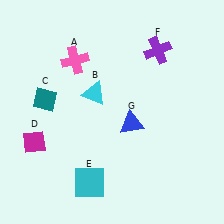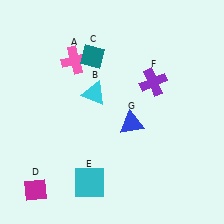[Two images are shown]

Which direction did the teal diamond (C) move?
The teal diamond (C) moved right.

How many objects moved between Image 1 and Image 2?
3 objects moved between the two images.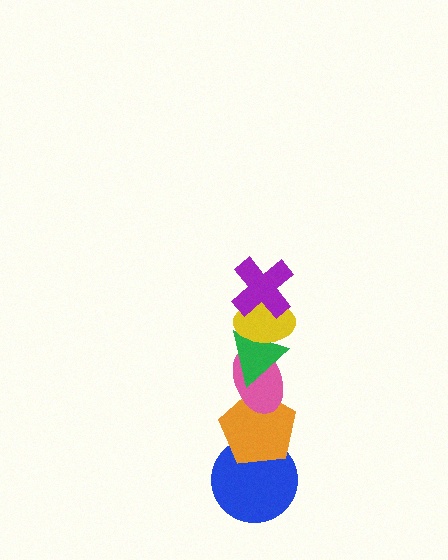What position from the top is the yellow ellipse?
The yellow ellipse is 2nd from the top.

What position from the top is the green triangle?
The green triangle is 3rd from the top.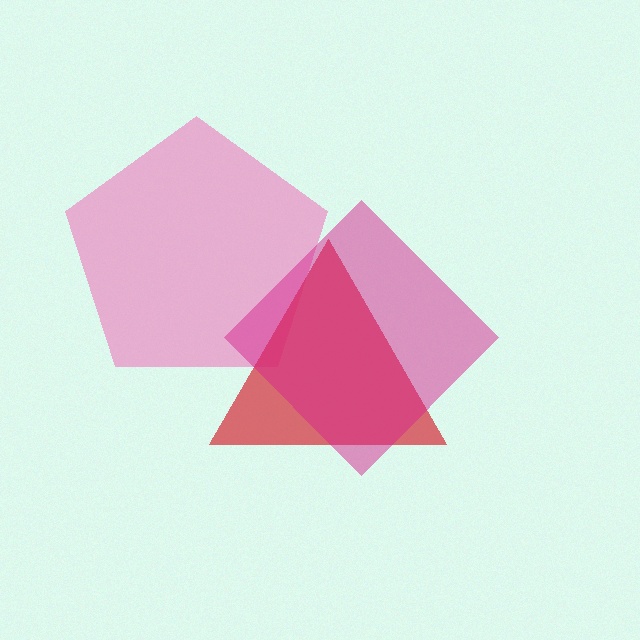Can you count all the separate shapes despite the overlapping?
Yes, there are 3 separate shapes.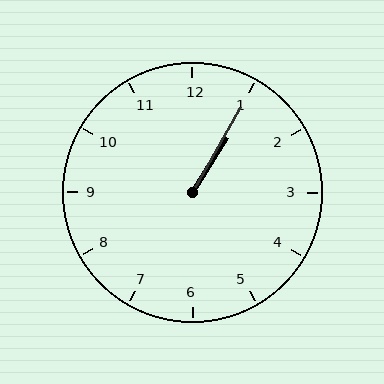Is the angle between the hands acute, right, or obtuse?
It is acute.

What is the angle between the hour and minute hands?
Approximately 2 degrees.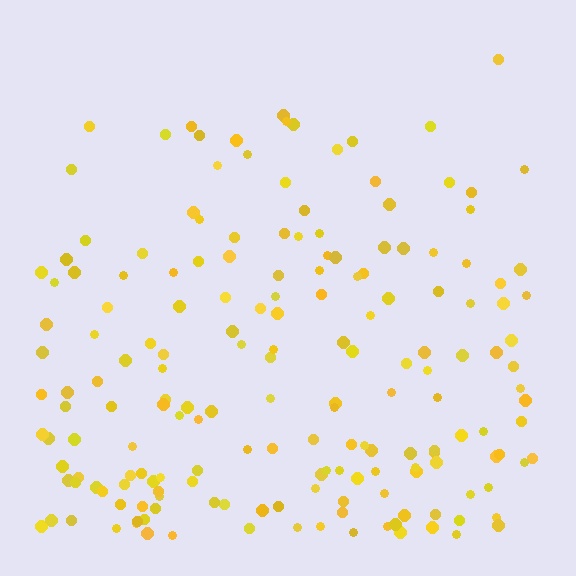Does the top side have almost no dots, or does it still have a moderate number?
Still a moderate number, just noticeably fewer than the bottom.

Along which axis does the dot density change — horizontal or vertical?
Vertical.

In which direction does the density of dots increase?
From top to bottom, with the bottom side densest.